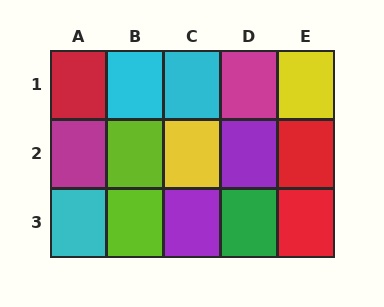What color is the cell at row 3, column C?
Purple.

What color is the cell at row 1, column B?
Cyan.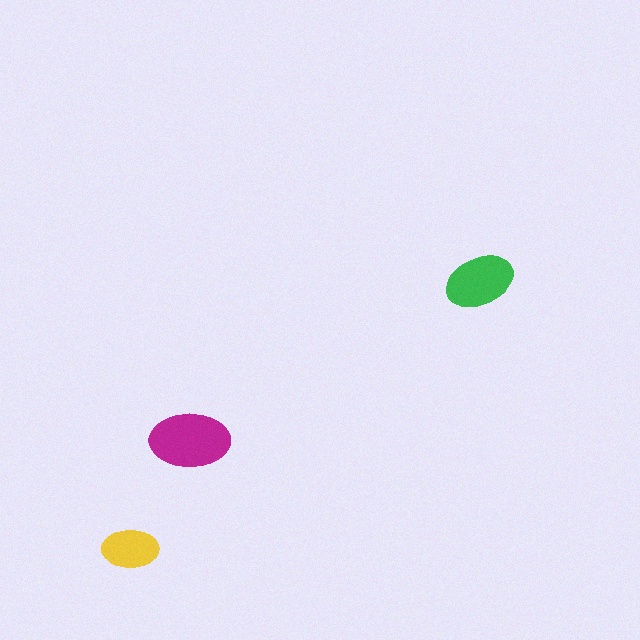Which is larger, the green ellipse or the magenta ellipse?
The magenta one.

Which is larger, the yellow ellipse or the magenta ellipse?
The magenta one.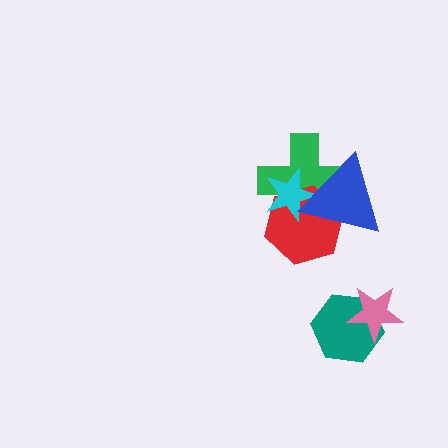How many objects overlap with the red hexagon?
3 objects overlap with the red hexagon.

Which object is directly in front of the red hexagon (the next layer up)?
The cyan star is directly in front of the red hexagon.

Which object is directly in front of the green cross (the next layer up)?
The red hexagon is directly in front of the green cross.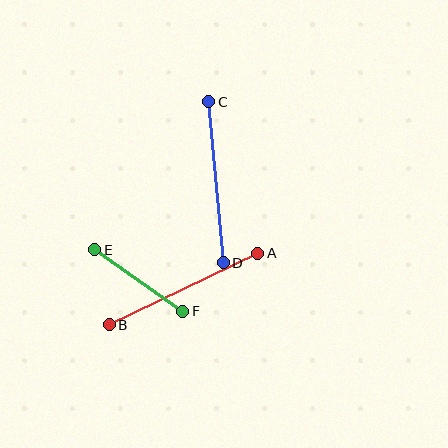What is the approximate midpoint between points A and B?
The midpoint is at approximately (183, 289) pixels.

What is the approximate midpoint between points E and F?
The midpoint is at approximately (139, 280) pixels.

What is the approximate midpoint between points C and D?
The midpoint is at approximately (216, 182) pixels.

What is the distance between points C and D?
The distance is approximately 161 pixels.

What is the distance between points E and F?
The distance is approximately 107 pixels.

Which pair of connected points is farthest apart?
Points A and B are farthest apart.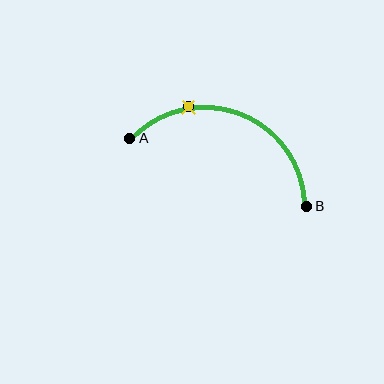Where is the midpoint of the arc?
The arc midpoint is the point on the curve farthest from the straight line joining A and B. It sits above that line.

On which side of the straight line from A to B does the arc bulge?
The arc bulges above the straight line connecting A and B.